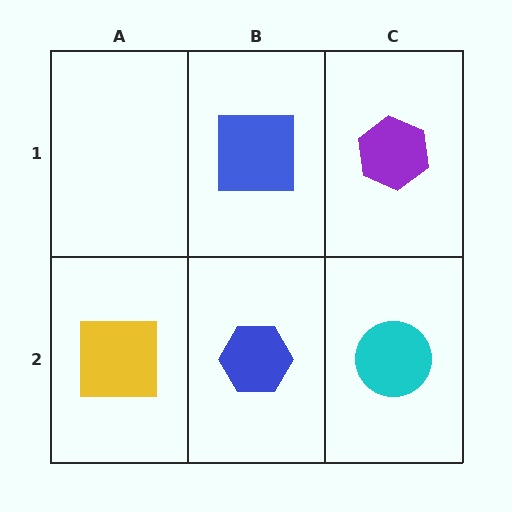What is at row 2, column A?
A yellow square.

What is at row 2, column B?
A blue hexagon.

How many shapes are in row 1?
2 shapes.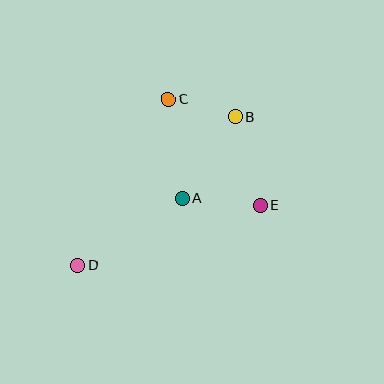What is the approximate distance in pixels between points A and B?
The distance between A and B is approximately 97 pixels.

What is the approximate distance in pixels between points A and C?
The distance between A and C is approximately 100 pixels.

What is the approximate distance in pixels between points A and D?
The distance between A and D is approximately 124 pixels.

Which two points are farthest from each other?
Points B and D are farthest from each other.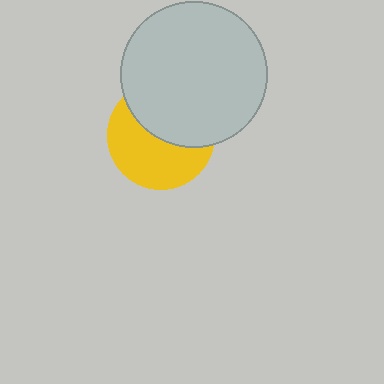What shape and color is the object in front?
The object in front is a light gray circle.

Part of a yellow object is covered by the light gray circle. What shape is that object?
It is a circle.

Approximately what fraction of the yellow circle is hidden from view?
Roughly 47% of the yellow circle is hidden behind the light gray circle.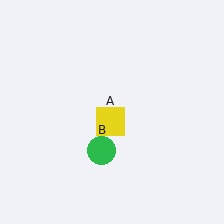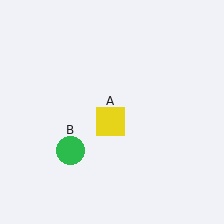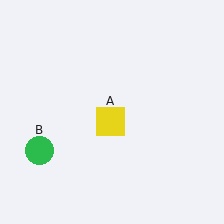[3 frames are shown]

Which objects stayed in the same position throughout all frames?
Yellow square (object A) remained stationary.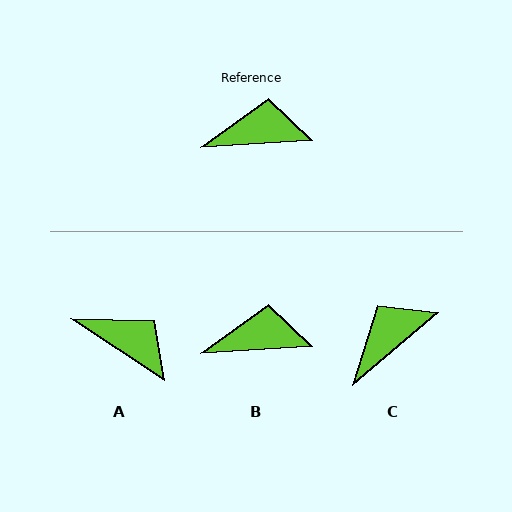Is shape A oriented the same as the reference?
No, it is off by about 38 degrees.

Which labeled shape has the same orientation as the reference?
B.